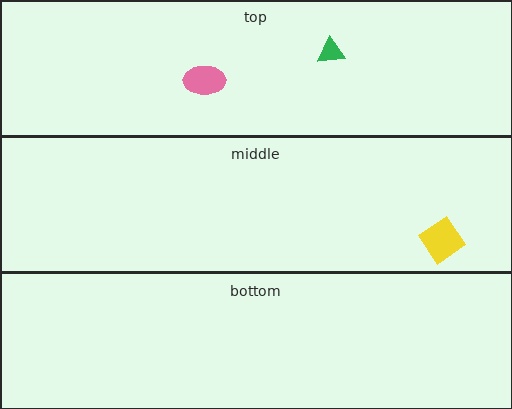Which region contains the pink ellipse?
The top region.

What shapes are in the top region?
The pink ellipse, the green triangle.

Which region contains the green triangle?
The top region.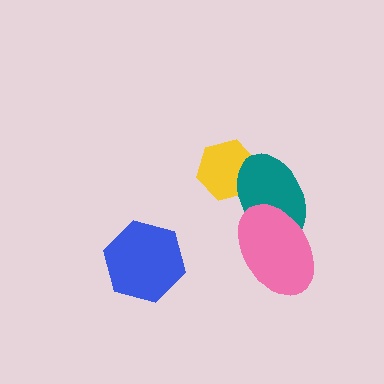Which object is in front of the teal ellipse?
The pink ellipse is in front of the teal ellipse.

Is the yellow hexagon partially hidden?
Yes, it is partially covered by another shape.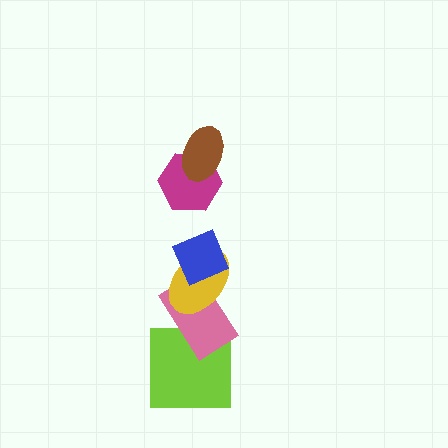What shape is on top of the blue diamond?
The magenta hexagon is on top of the blue diamond.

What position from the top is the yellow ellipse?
The yellow ellipse is 4th from the top.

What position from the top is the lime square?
The lime square is 6th from the top.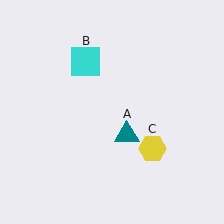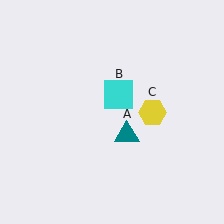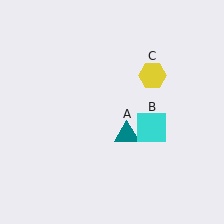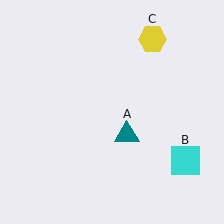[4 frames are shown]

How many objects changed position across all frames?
2 objects changed position: cyan square (object B), yellow hexagon (object C).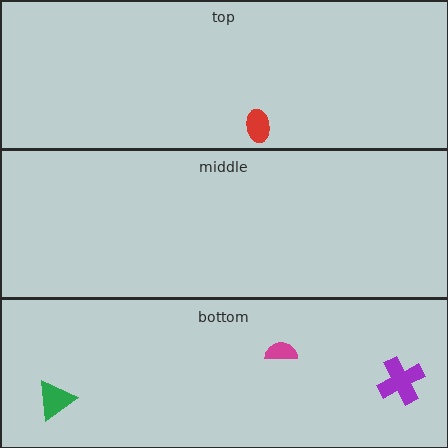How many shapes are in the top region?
1.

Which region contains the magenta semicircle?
The bottom region.